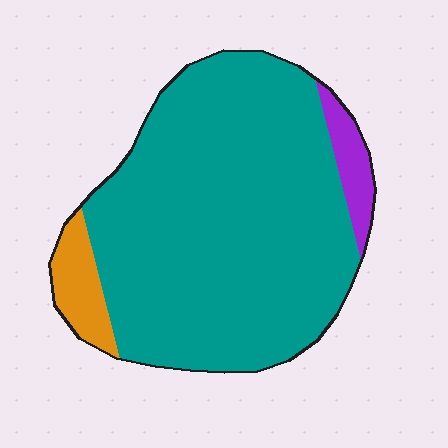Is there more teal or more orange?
Teal.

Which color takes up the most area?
Teal, at roughly 85%.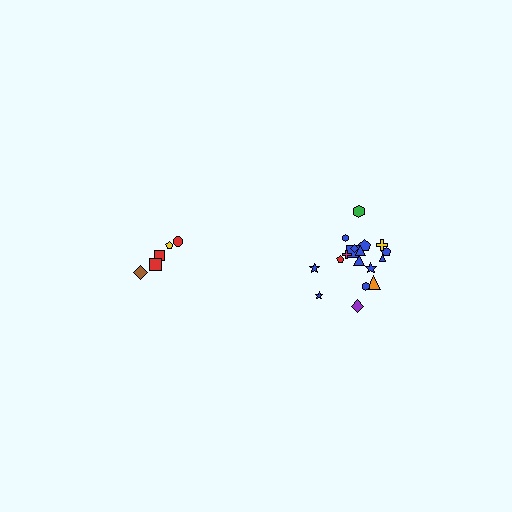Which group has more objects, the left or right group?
The right group.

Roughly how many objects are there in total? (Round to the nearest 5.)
Roughly 25 objects in total.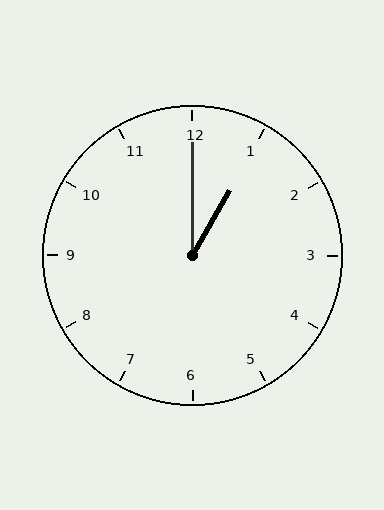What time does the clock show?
1:00.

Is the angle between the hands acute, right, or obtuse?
It is acute.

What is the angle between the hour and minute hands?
Approximately 30 degrees.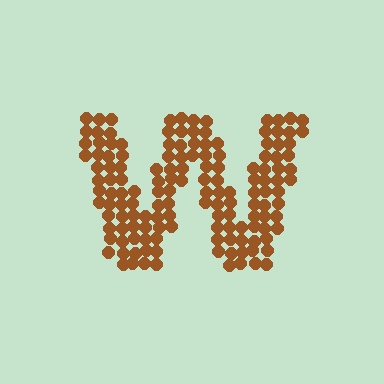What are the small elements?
The small elements are circles.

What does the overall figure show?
The overall figure shows the letter W.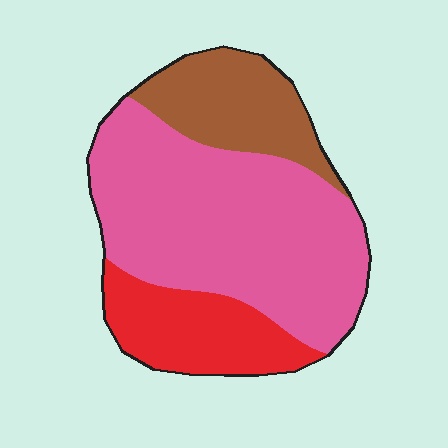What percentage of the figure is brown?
Brown takes up about one fifth (1/5) of the figure.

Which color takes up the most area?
Pink, at roughly 60%.